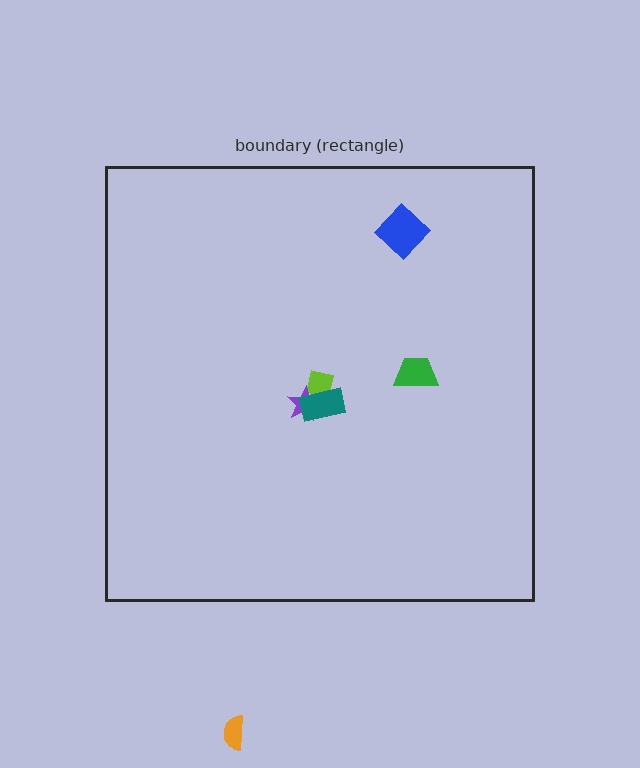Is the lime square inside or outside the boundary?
Inside.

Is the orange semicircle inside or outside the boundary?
Outside.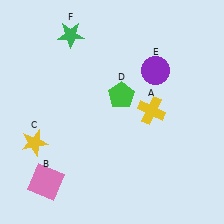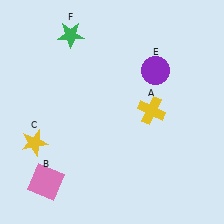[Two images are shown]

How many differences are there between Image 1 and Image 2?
There is 1 difference between the two images.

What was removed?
The green pentagon (D) was removed in Image 2.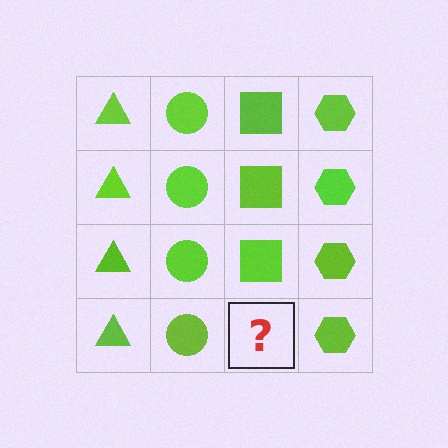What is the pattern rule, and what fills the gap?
The rule is that each column has a consistent shape. The gap should be filled with a lime square.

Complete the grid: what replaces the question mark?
The question mark should be replaced with a lime square.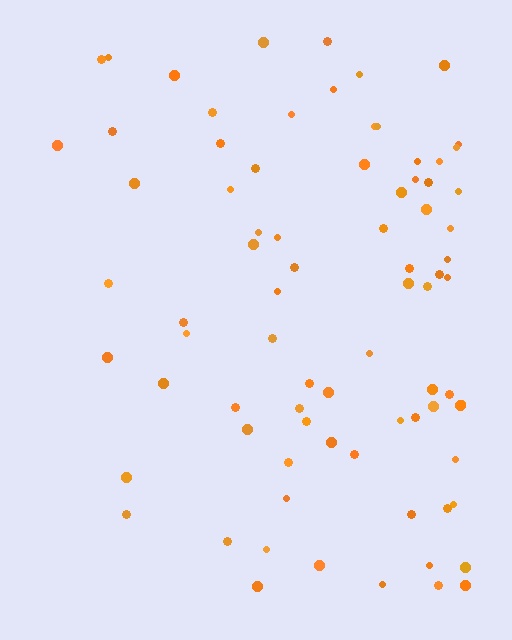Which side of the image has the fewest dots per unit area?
The left.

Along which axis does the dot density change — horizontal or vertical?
Horizontal.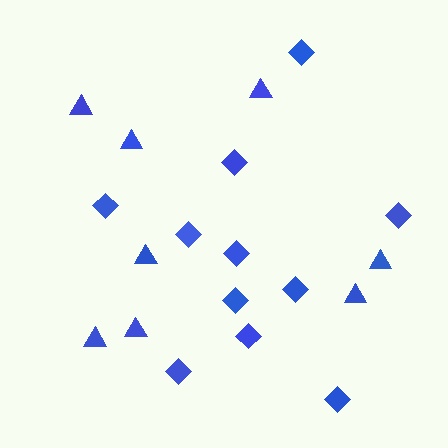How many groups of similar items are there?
There are 2 groups: one group of triangles (8) and one group of diamonds (11).